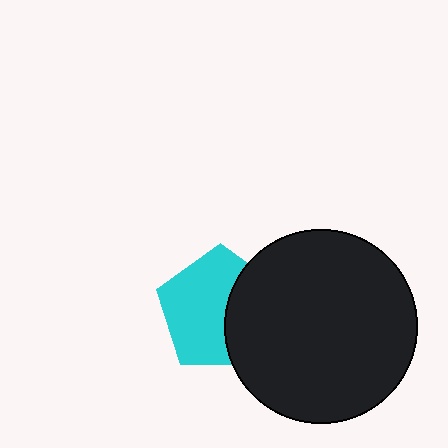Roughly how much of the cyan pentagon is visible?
About half of it is visible (roughly 62%).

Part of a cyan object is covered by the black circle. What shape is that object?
It is a pentagon.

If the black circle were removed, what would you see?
You would see the complete cyan pentagon.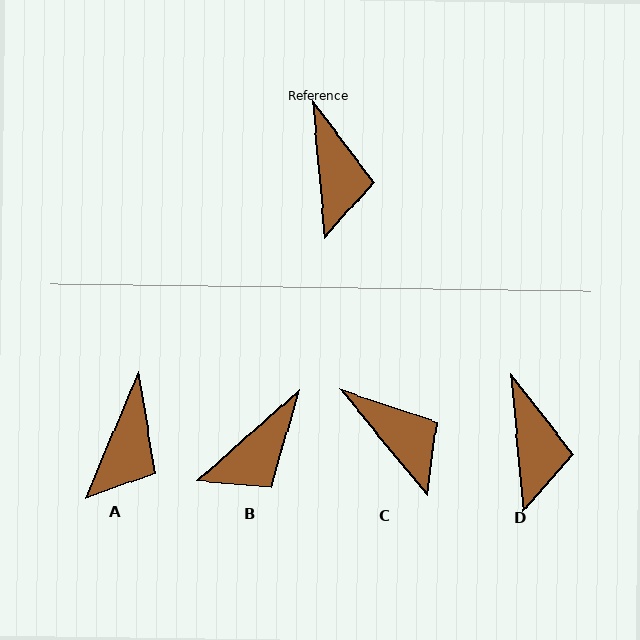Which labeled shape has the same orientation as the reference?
D.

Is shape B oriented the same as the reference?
No, it is off by about 54 degrees.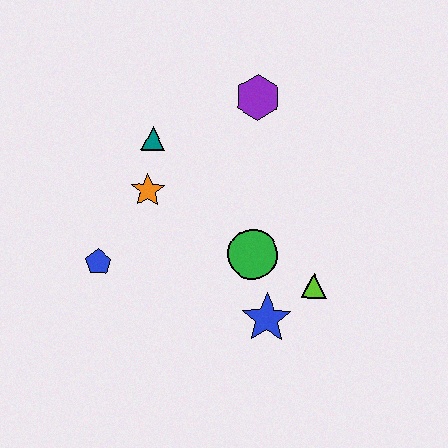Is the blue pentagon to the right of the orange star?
No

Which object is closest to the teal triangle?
The orange star is closest to the teal triangle.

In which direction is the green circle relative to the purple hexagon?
The green circle is below the purple hexagon.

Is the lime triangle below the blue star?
No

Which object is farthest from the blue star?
The purple hexagon is farthest from the blue star.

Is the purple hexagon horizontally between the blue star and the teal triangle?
Yes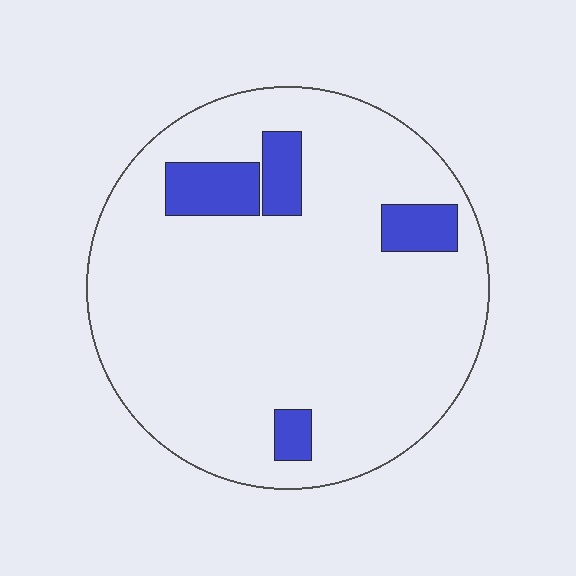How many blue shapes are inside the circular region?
4.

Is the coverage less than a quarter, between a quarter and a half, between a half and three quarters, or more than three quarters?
Less than a quarter.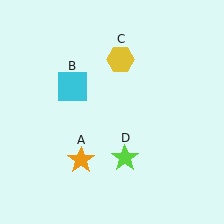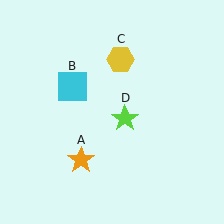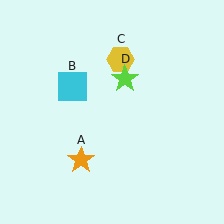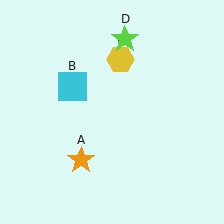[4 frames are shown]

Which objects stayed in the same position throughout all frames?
Orange star (object A) and cyan square (object B) and yellow hexagon (object C) remained stationary.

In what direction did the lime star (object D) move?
The lime star (object D) moved up.